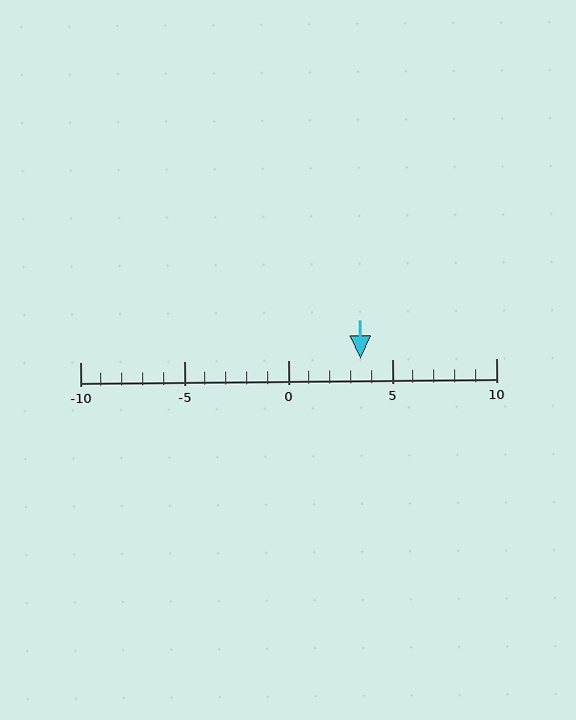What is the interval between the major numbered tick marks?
The major tick marks are spaced 5 units apart.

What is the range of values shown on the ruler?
The ruler shows values from -10 to 10.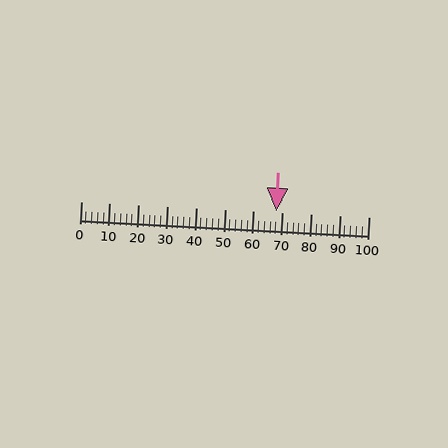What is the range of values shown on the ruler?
The ruler shows values from 0 to 100.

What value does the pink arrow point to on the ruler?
The pink arrow points to approximately 68.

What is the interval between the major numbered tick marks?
The major tick marks are spaced 10 units apart.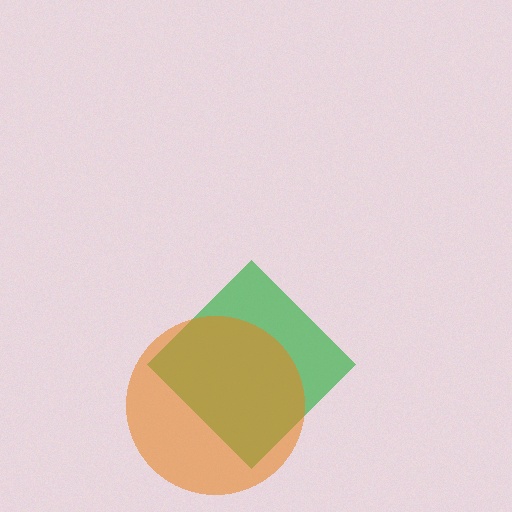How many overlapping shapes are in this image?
There are 2 overlapping shapes in the image.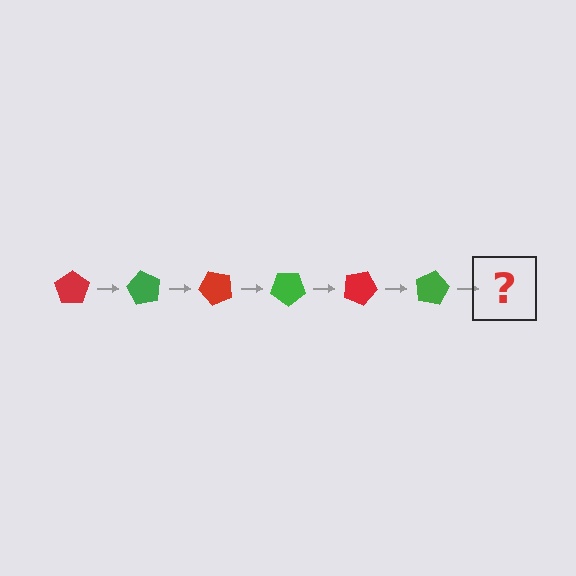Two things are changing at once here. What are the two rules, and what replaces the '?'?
The two rules are that it rotates 60 degrees each step and the color cycles through red and green. The '?' should be a red pentagon, rotated 360 degrees from the start.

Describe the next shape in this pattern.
It should be a red pentagon, rotated 360 degrees from the start.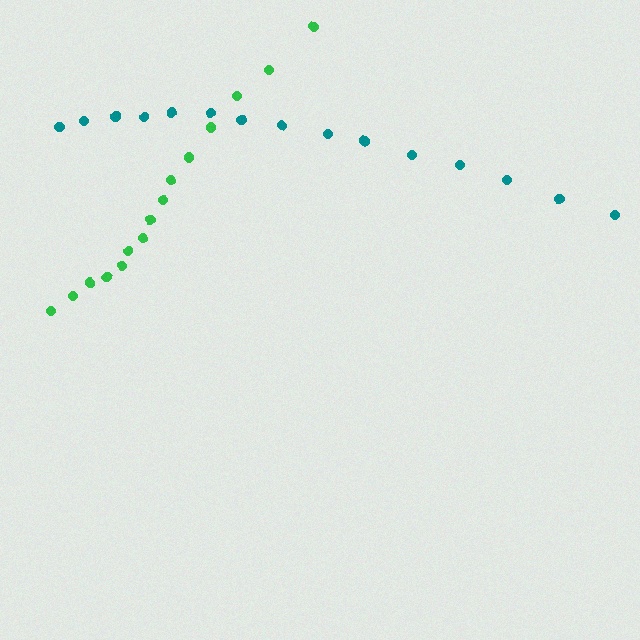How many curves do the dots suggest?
There are 2 distinct paths.